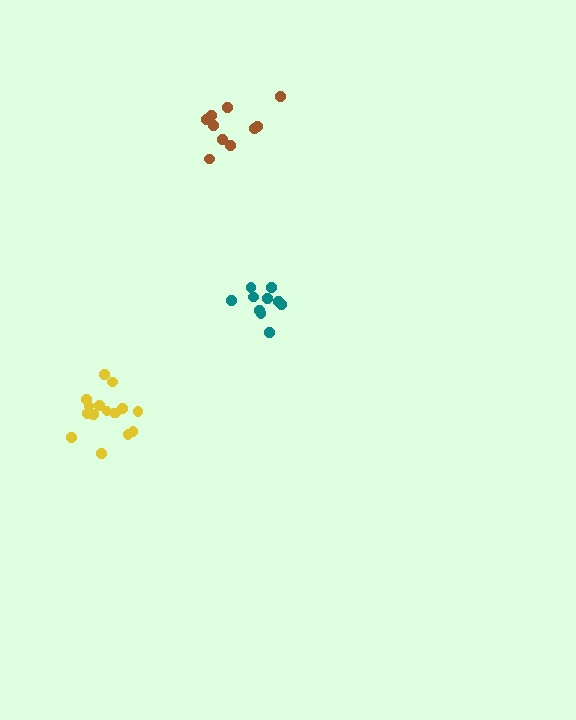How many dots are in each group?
Group 1: 10 dots, Group 2: 16 dots, Group 3: 10 dots (36 total).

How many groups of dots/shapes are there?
There are 3 groups.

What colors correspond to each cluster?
The clusters are colored: teal, yellow, brown.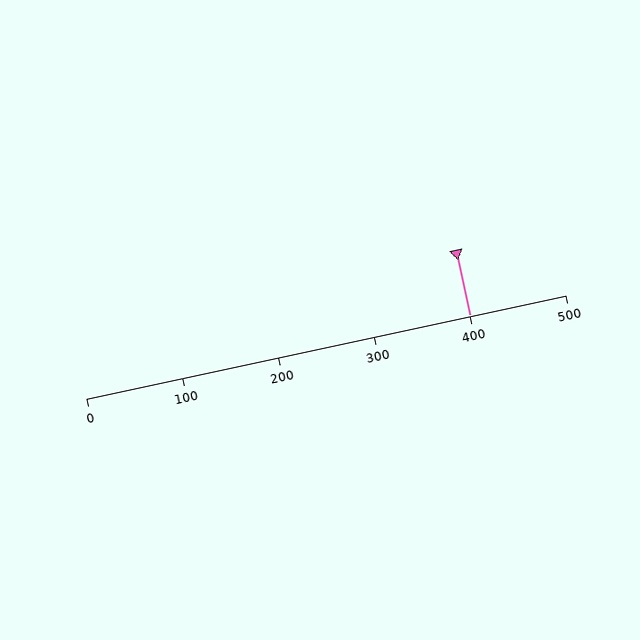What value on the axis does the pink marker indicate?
The marker indicates approximately 400.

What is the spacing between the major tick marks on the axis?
The major ticks are spaced 100 apart.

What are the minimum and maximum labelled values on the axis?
The axis runs from 0 to 500.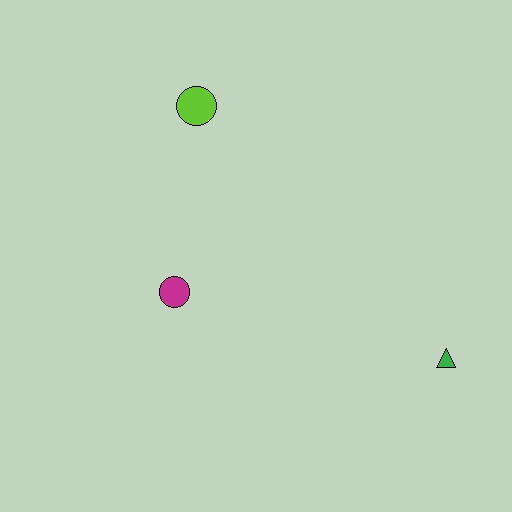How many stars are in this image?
There are no stars.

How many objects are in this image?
There are 3 objects.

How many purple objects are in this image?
There are no purple objects.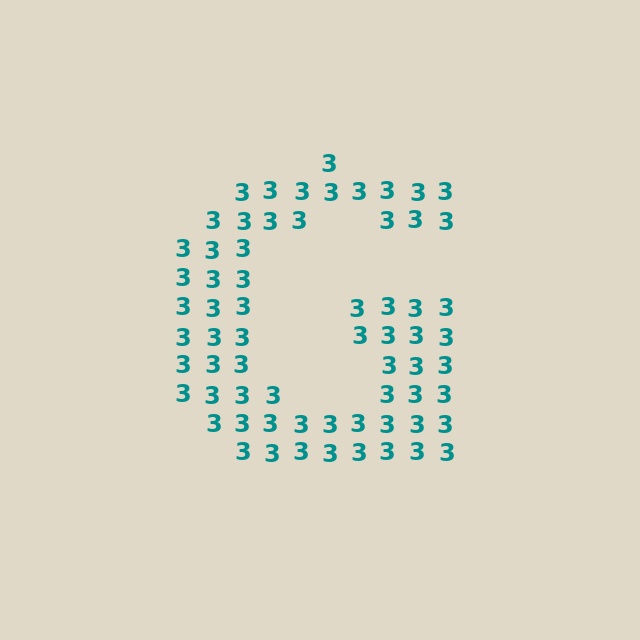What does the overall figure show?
The overall figure shows the letter G.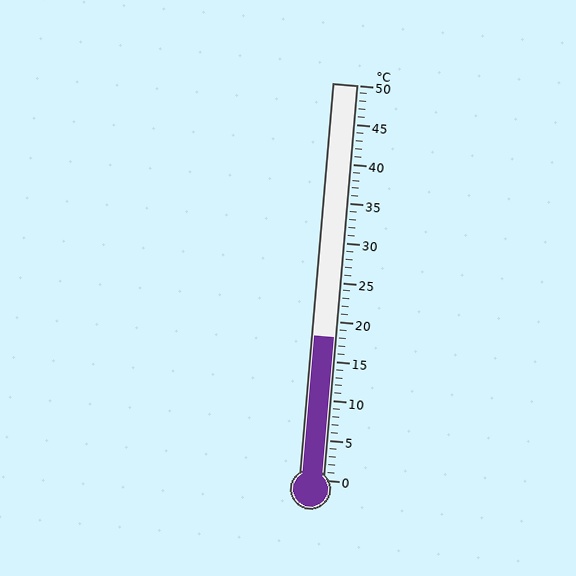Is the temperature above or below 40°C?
The temperature is below 40°C.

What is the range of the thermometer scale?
The thermometer scale ranges from 0°C to 50°C.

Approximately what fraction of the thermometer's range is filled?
The thermometer is filled to approximately 35% of its range.